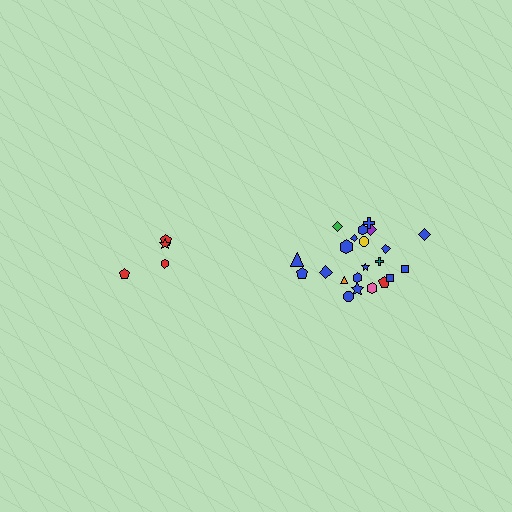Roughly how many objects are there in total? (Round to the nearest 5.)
Roughly 25 objects in total.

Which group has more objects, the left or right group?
The right group.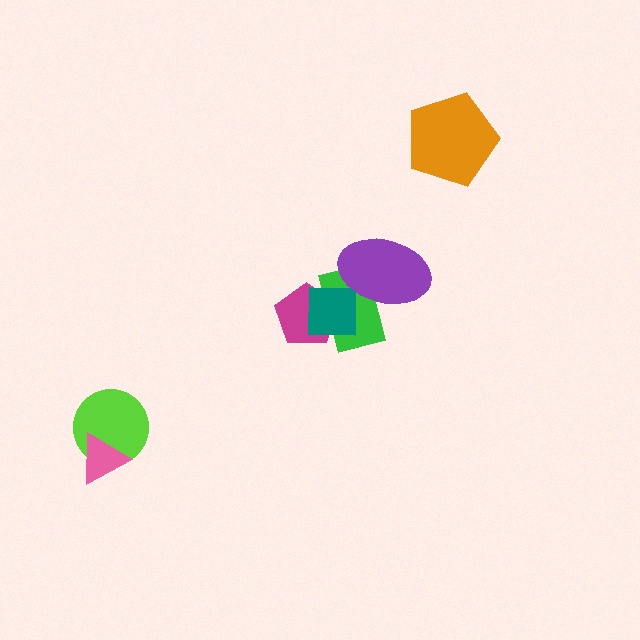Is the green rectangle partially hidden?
Yes, it is partially covered by another shape.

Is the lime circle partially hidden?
Yes, it is partially covered by another shape.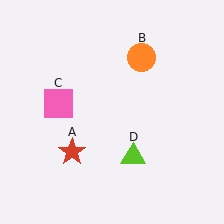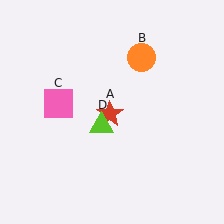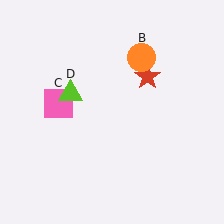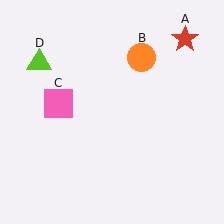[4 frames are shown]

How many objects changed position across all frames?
2 objects changed position: red star (object A), lime triangle (object D).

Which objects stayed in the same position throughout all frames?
Orange circle (object B) and pink square (object C) remained stationary.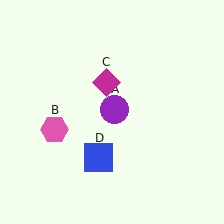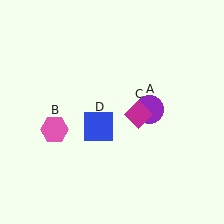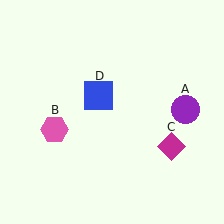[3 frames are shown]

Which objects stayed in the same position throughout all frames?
Pink hexagon (object B) remained stationary.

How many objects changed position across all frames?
3 objects changed position: purple circle (object A), magenta diamond (object C), blue square (object D).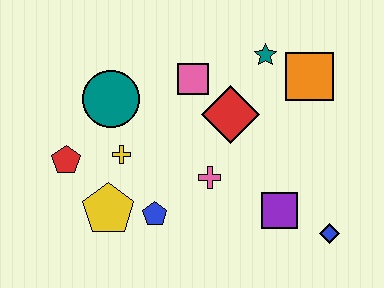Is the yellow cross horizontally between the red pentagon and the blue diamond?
Yes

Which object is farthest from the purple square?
The red pentagon is farthest from the purple square.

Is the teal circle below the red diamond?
No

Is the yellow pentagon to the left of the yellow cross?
Yes